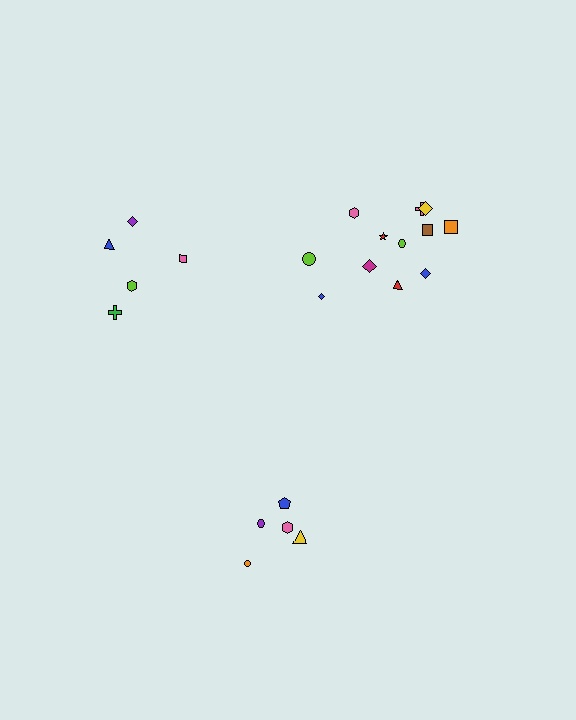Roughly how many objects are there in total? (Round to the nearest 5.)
Roughly 20 objects in total.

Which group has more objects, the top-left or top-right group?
The top-right group.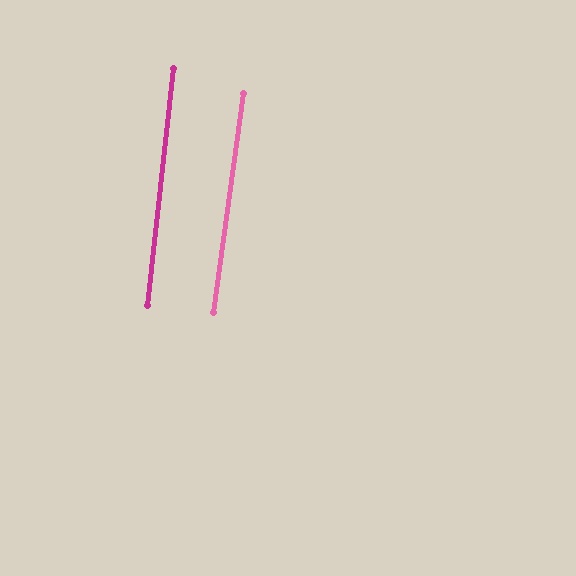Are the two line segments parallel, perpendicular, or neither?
Parallel — their directions differ by only 1.4°.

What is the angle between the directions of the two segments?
Approximately 1 degree.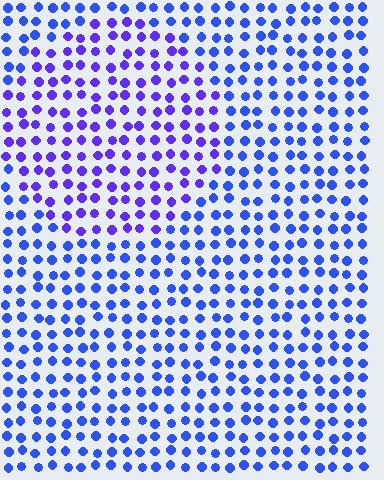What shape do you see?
I see a circle.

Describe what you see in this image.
The image is filled with small blue elements in a uniform arrangement. A circle-shaped region is visible where the elements are tinted to a slightly different hue, forming a subtle color boundary.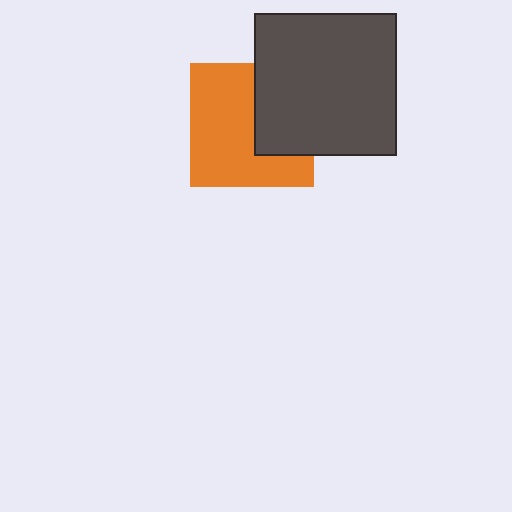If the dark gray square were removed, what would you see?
You would see the complete orange square.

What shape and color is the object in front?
The object in front is a dark gray square.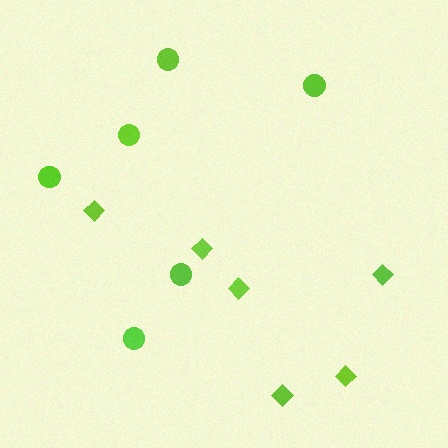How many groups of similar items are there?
There are 2 groups: one group of diamonds (6) and one group of circles (6).